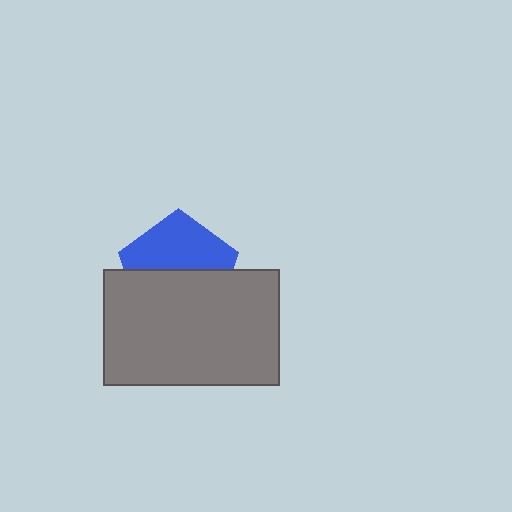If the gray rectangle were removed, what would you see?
You would see the complete blue pentagon.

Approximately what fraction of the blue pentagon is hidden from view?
Roughly 52% of the blue pentagon is hidden behind the gray rectangle.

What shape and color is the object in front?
The object in front is a gray rectangle.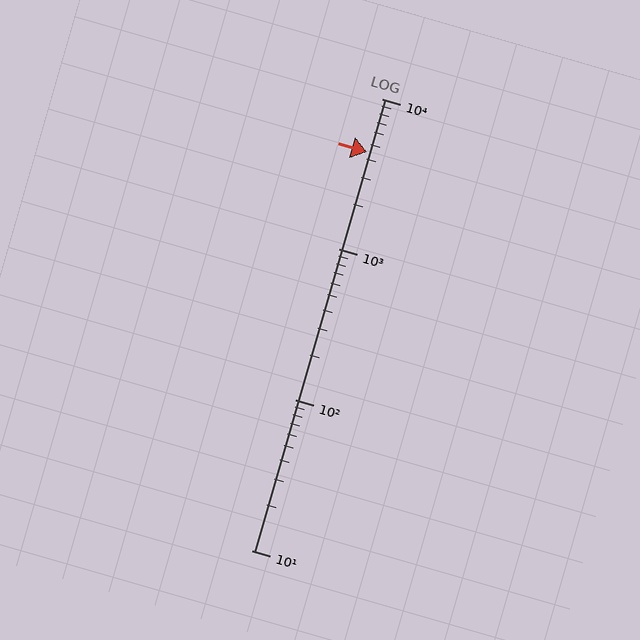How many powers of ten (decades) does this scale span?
The scale spans 3 decades, from 10 to 10000.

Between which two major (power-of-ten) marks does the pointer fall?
The pointer is between 1000 and 10000.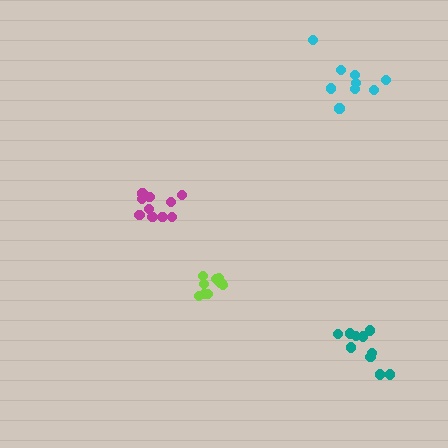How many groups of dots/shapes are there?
There are 4 groups.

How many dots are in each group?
Group 1: 11 dots, Group 2: 10 dots, Group 3: 10 dots, Group 4: 9 dots (40 total).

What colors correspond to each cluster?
The clusters are colored: magenta, lime, teal, cyan.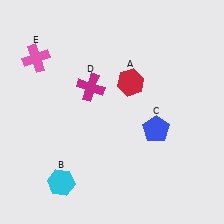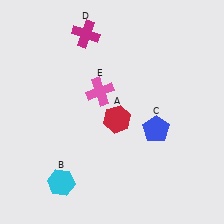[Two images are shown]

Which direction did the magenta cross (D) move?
The magenta cross (D) moved up.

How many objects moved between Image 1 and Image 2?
3 objects moved between the two images.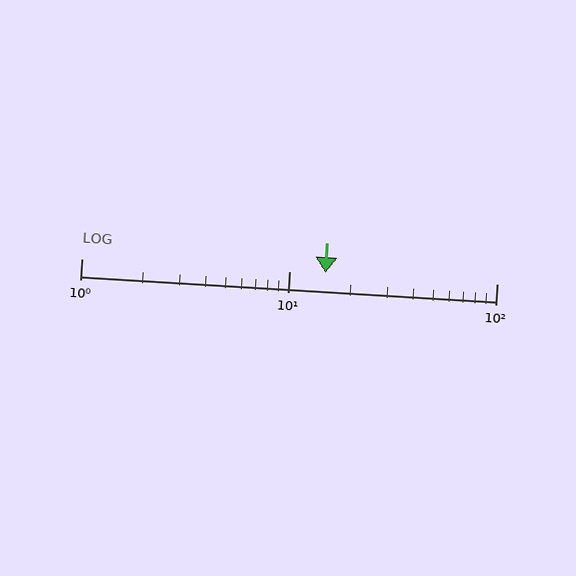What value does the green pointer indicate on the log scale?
The pointer indicates approximately 15.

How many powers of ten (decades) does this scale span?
The scale spans 2 decades, from 1 to 100.